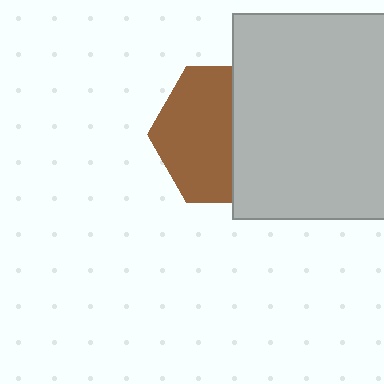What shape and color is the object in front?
The object in front is a light gray square.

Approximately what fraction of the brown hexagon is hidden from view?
Roughly 45% of the brown hexagon is hidden behind the light gray square.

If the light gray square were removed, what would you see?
You would see the complete brown hexagon.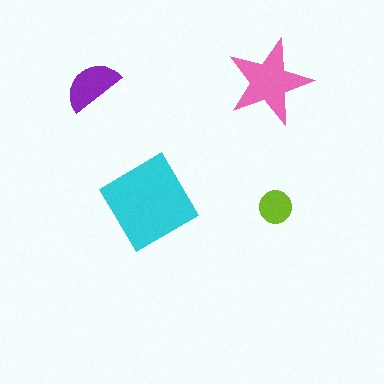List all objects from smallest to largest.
The lime circle, the purple semicircle, the pink star, the cyan diamond.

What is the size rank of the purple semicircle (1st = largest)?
3rd.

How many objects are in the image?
There are 4 objects in the image.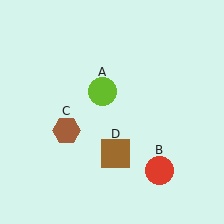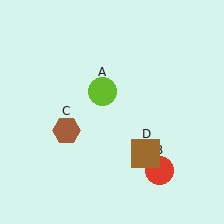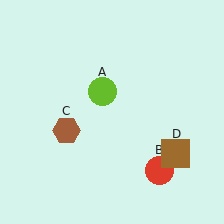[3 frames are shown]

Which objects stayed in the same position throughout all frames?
Lime circle (object A) and red circle (object B) and brown hexagon (object C) remained stationary.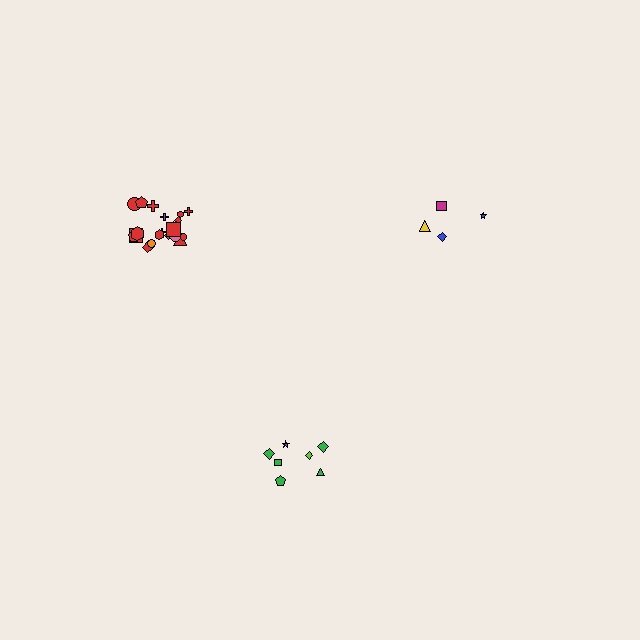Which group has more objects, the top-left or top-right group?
The top-left group.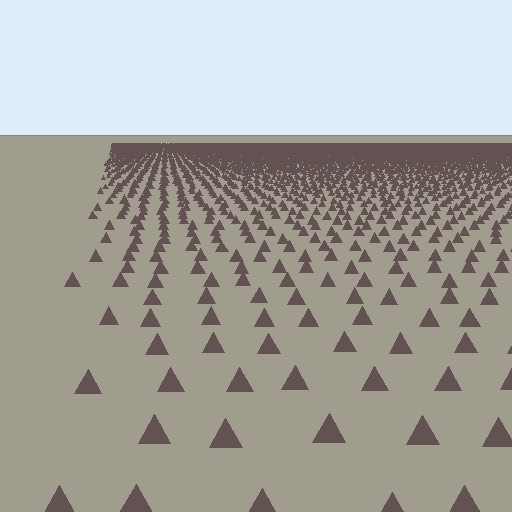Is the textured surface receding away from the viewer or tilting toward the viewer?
The surface is receding away from the viewer. Texture elements get smaller and denser toward the top.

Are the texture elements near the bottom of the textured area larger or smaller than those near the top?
Larger. Near the bottom, elements are closer to the viewer and appear at a bigger on-screen size.